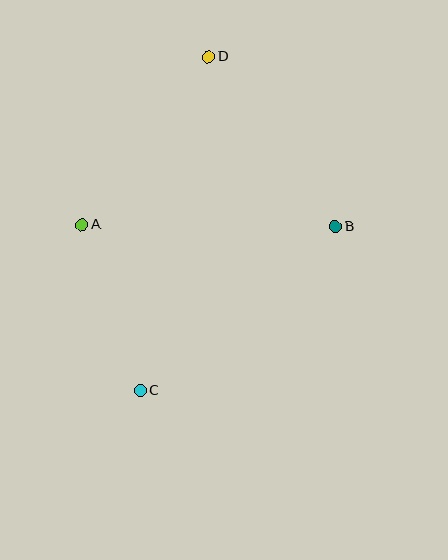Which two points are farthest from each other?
Points C and D are farthest from each other.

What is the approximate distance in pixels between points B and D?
The distance between B and D is approximately 212 pixels.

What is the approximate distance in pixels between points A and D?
The distance between A and D is approximately 210 pixels.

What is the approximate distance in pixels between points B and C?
The distance between B and C is approximately 255 pixels.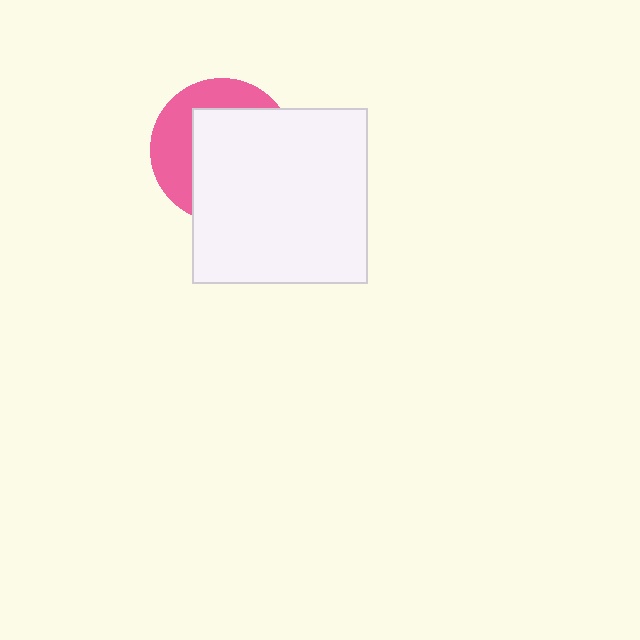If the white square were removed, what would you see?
You would see the complete pink circle.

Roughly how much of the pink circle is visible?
A small part of it is visible (roughly 36%).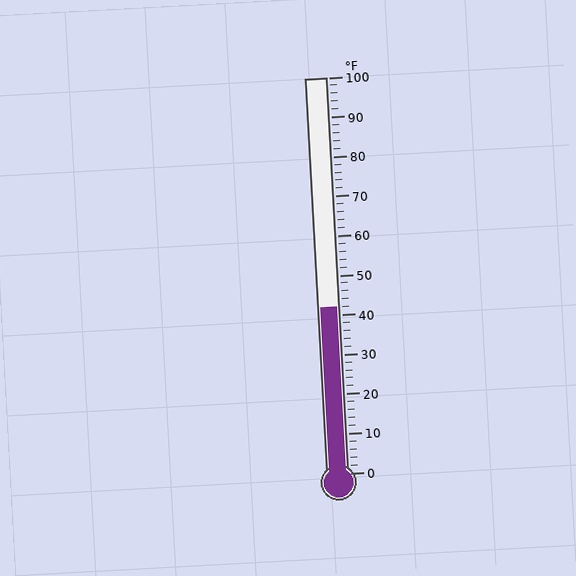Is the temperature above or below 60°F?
The temperature is below 60°F.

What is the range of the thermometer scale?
The thermometer scale ranges from 0°F to 100°F.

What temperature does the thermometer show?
The thermometer shows approximately 42°F.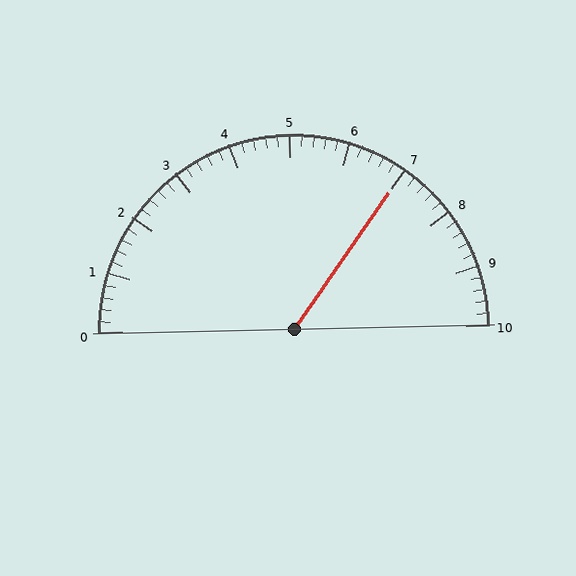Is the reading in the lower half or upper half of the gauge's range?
The reading is in the upper half of the range (0 to 10).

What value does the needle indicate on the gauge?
The needle indicates approximately 7.0.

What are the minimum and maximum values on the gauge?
The gauge ranges from 0 to 10.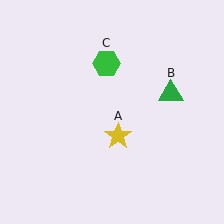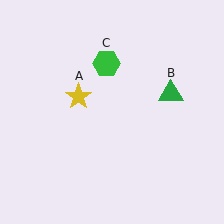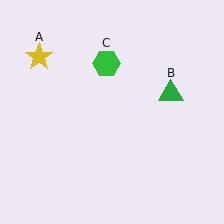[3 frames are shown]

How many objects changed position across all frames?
1 object changed position: yellow star (object A).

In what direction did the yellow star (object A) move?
The yellow star (object A) moved up and to the left.